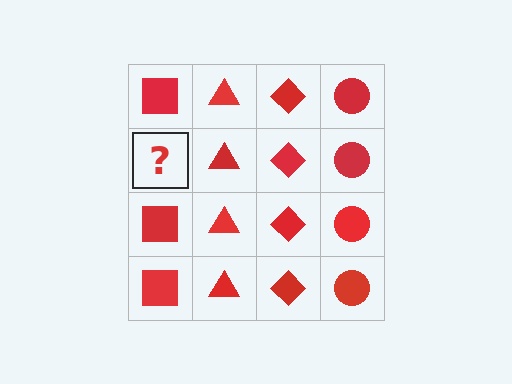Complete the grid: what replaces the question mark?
The question mark should be replaced with a red square.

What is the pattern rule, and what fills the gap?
The rule is that each column has a consistent shape. The gap should be filled with a red square.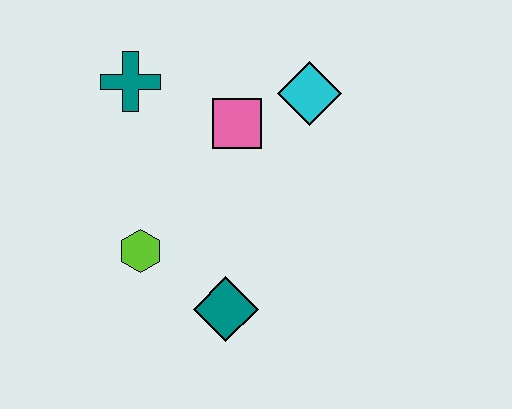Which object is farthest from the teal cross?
The teal diamond is farthest from the teal cross.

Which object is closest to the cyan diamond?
The pink square is closest to the cyan diamond.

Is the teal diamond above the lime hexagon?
No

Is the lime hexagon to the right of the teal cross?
Yes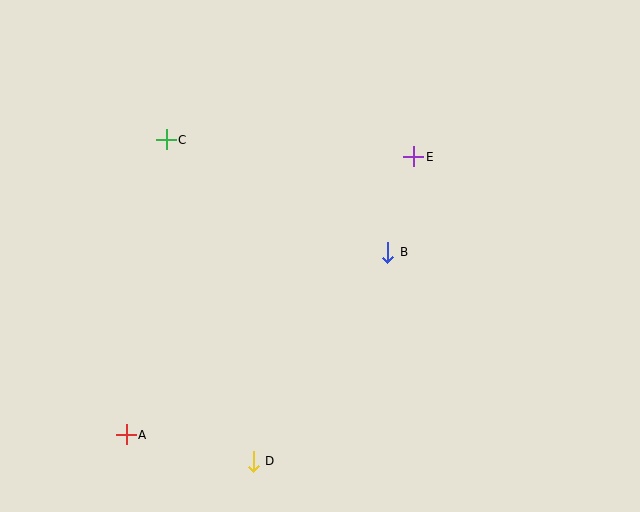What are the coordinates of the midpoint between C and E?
The midpoint between C and E is at (290, 148).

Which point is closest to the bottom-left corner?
Point A is closest to the bottom-left corner.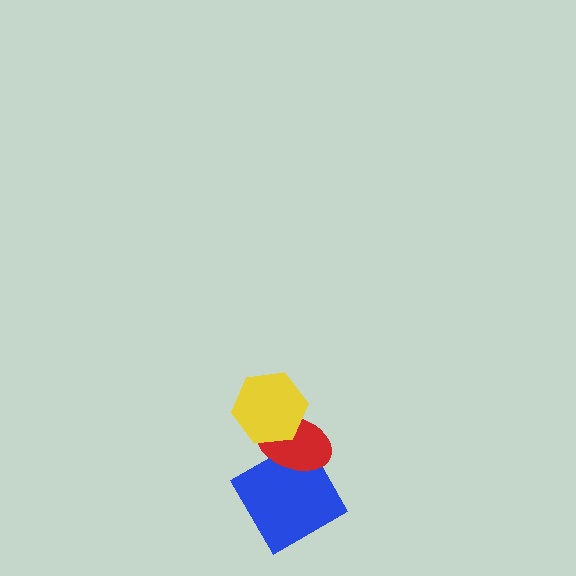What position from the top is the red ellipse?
The red ellipse is 2nd from the top.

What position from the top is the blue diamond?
The blue diamond is 3rd from the top.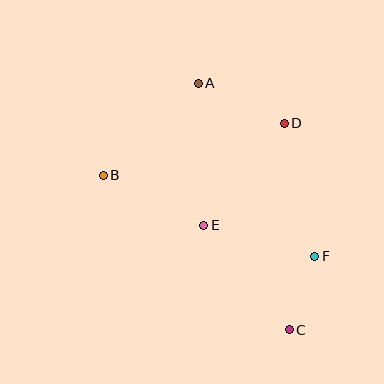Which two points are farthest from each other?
Points A and C are farthest from each other.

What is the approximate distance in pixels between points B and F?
The distance between B and F is approximately 226 pixels.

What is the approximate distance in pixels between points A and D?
The distance between A and D is approximately 95 pixels.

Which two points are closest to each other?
Points C and F are closest to each other.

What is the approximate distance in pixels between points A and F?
The distance between A and F is approximately 208 pixels.